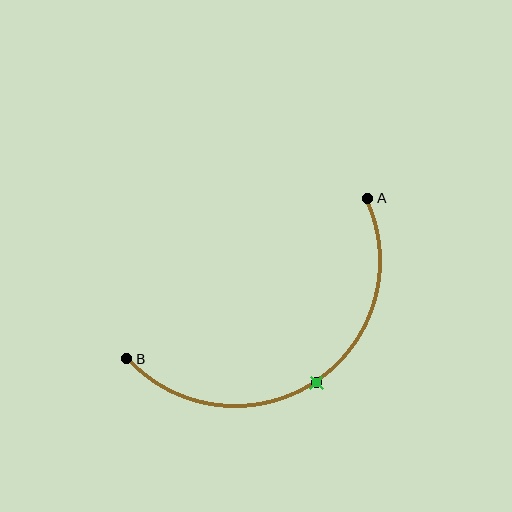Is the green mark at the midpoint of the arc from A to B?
Yes. The green mark lies on the arc at equal arc-length from both A and B — it is the arc midpoint.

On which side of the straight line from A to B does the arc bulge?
The arc bulges below the straight line connecting A and B.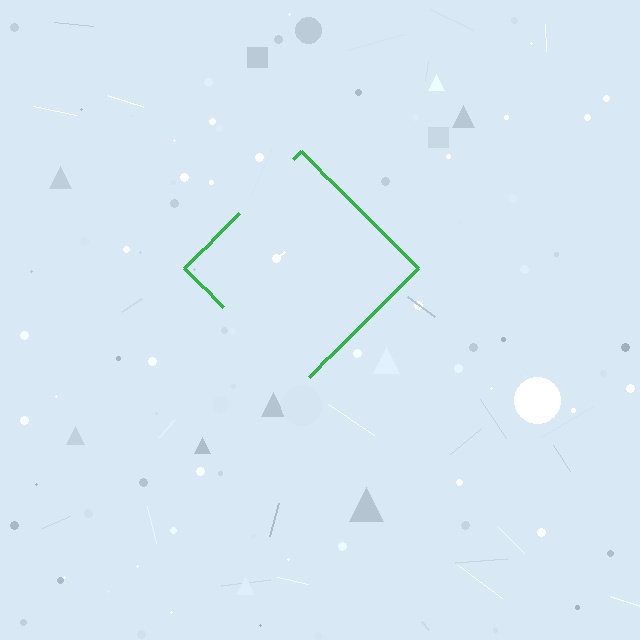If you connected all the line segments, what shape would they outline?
They would outline a diamond.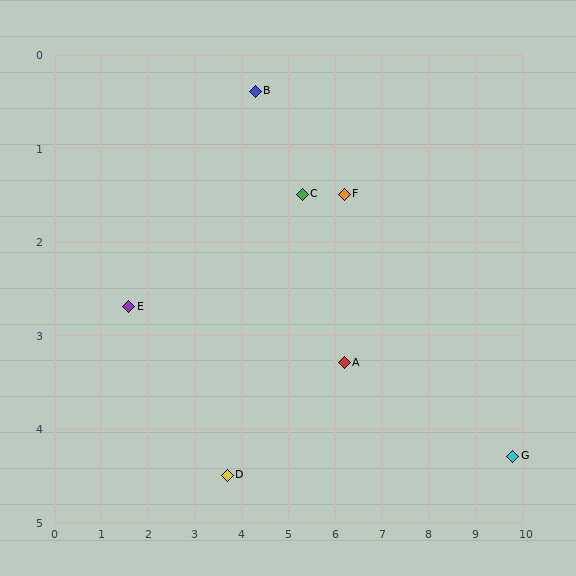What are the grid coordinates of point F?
Point F is at approximately (6.2, 1.5).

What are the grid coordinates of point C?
Point C is at approximately (5.3, 1.5).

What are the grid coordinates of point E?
Point E is at approximately (1.6, 2.7).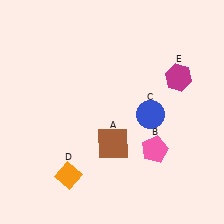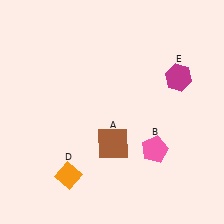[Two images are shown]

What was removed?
The blue circle (C) was removed in Image 2.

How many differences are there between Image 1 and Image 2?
There is 1 difference between the two images.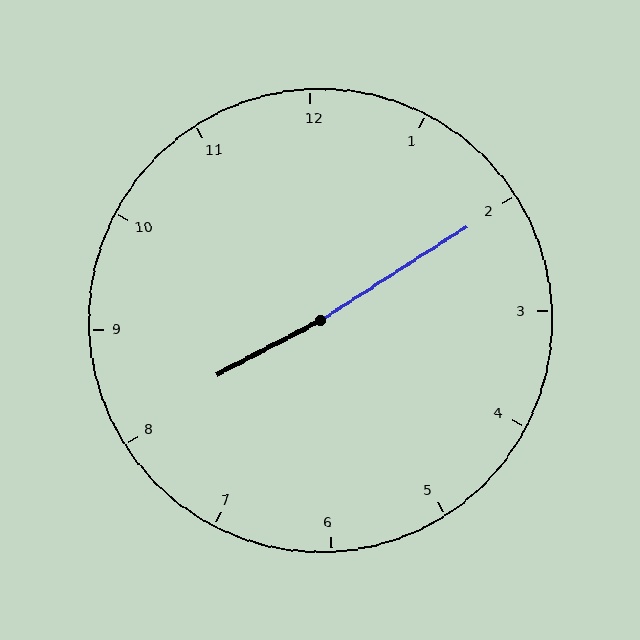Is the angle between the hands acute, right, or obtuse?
It is obtuse.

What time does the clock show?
8:10.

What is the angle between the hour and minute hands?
Approximately 175 degrees.